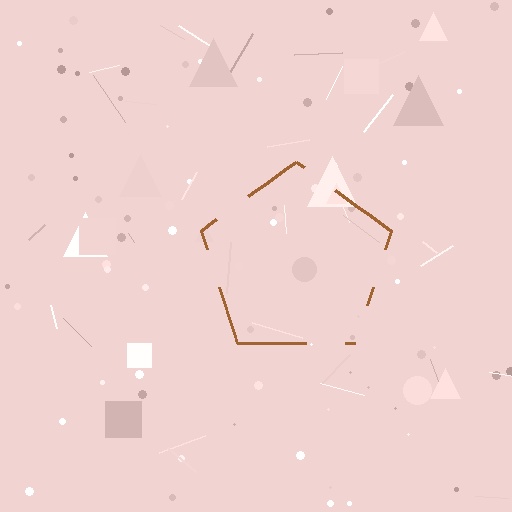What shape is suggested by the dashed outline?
The dashed outline suggests a pentagon.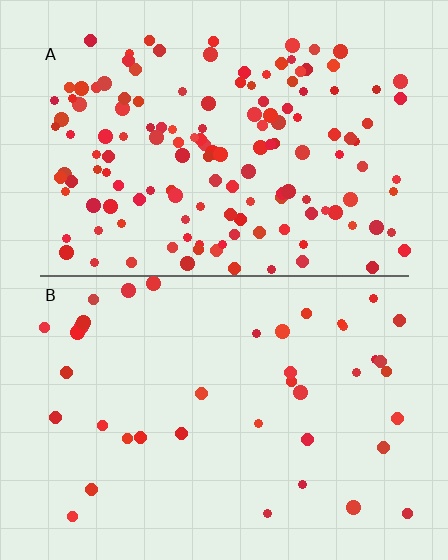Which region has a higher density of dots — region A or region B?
A (the top).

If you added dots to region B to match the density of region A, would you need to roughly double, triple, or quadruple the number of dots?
Approximately quadruple.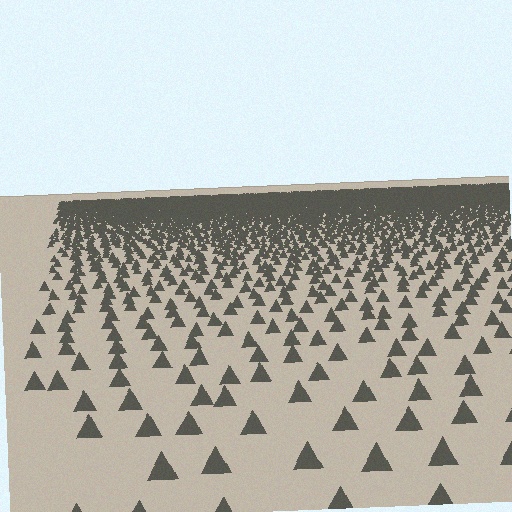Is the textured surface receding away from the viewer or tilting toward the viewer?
The surface is receding away from the viewer. Texture elements get smaller and denser toward the top.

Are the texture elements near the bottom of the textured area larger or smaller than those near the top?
Larger. Near the bottom, elements are closer to the viewer and appear at a bigger on-screen size.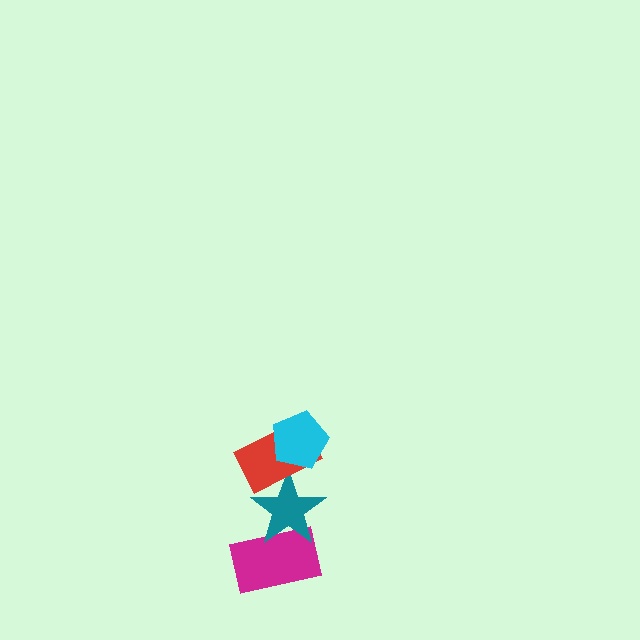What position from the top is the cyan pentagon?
The cyan pentagon is 1st from the top.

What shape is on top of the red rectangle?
The cyan pentagon is on top of the red rectangle.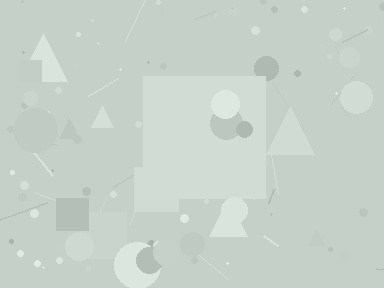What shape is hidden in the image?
A square is hidden in the image.